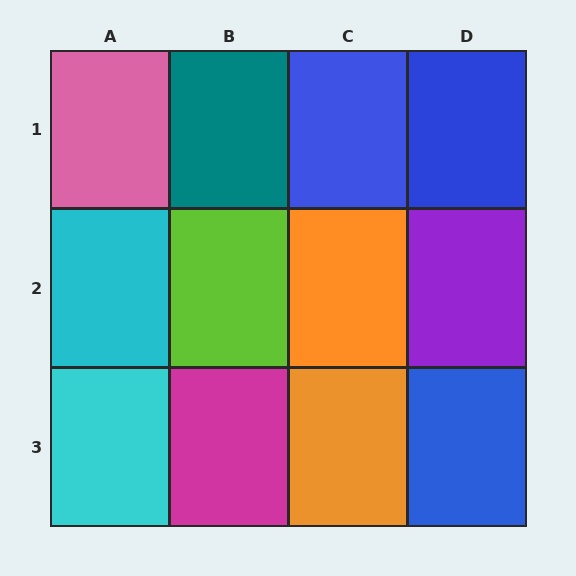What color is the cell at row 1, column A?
Pink.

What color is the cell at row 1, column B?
Teal.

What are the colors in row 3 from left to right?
Cyan, magenta, orange, blue.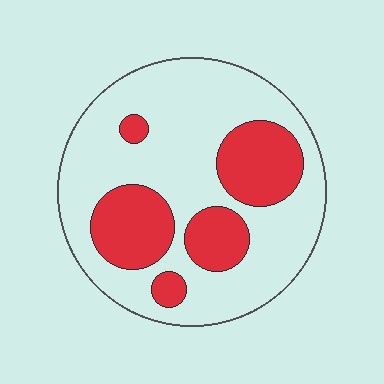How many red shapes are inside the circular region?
5.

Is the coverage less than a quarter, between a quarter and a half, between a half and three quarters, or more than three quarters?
Between a quarter and a half.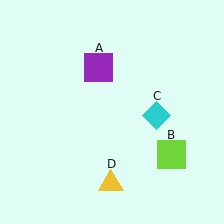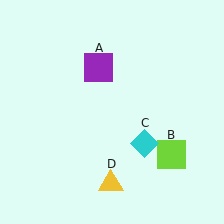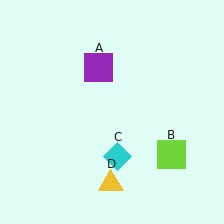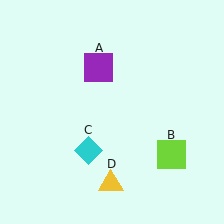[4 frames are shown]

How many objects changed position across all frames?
1 object changed position: cyan diamond (object C).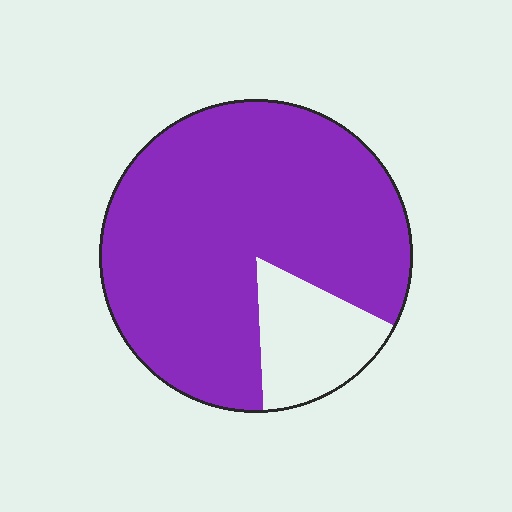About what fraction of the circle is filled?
About five sixths (5/6).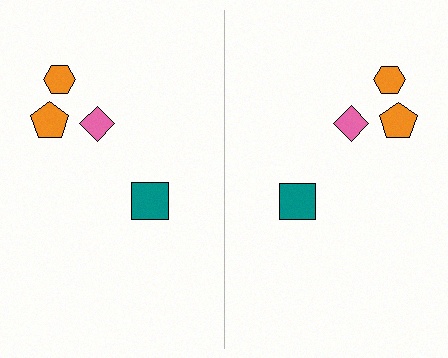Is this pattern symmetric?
Yes, this pattern has bilateral (reflection) symmetry.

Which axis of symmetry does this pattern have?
The pattern has a vertical axis of symmetry running through the center of the image.